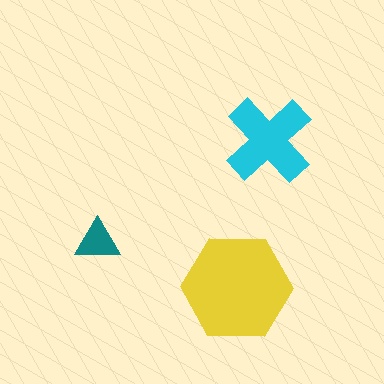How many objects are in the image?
There are 3 objects in the image.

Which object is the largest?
The yellow hexagon.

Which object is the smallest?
The teal triangle.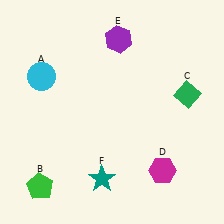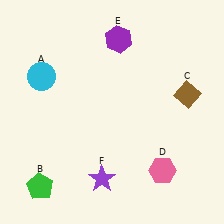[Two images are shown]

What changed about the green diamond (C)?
In Image 1, C is green. In Image 2, it changed to brown.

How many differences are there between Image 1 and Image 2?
There are 3 differences between the two images.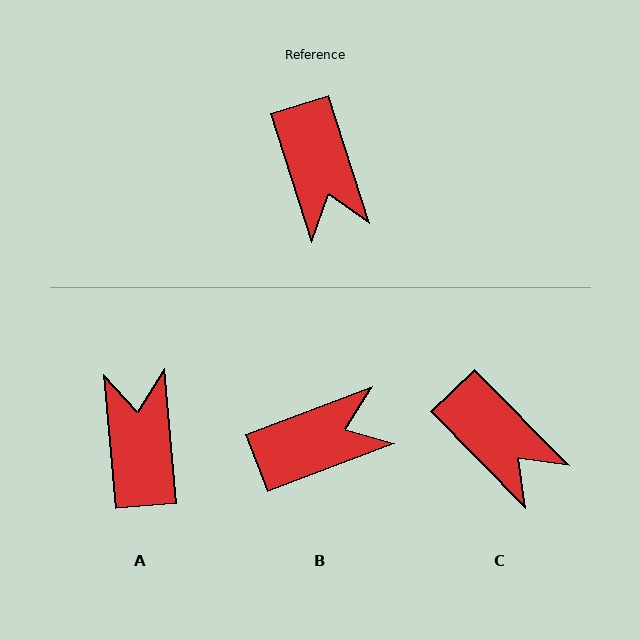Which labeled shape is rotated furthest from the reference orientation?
A, about 167 degrees away.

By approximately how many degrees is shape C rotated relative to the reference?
Approximately 27 degrees counter-clockwise.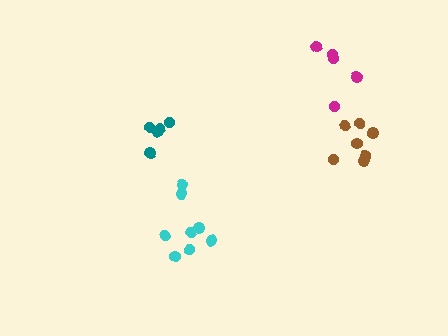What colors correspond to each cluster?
The clusters are colored: cyan, magenta, teal, brown.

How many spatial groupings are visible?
There are 4 spatial groupings.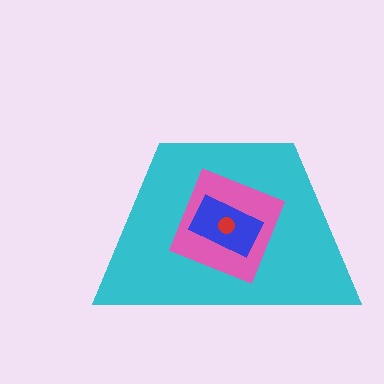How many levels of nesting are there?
4.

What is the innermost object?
The red circle.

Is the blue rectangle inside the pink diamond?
Yes.